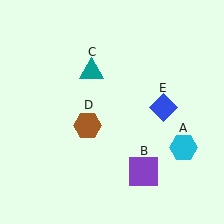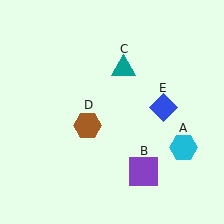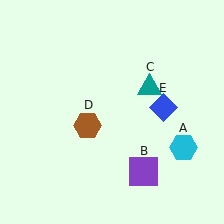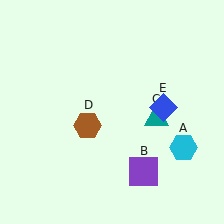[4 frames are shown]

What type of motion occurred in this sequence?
The teal triangle (object C) rotated clockwise around the center of the scene.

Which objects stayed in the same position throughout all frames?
Cyan hexagon (object A) and purple square (object B) and brown hexagon (object D) and blue diamond (object E) remained stationary.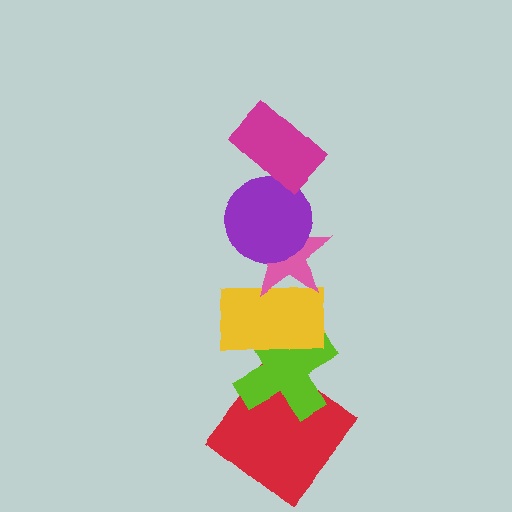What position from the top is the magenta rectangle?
The magenta rectangle is 1st from the top.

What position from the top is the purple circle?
The purple circle is 2nd from the top.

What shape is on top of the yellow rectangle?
The pink star is on top of the yellow rectangle.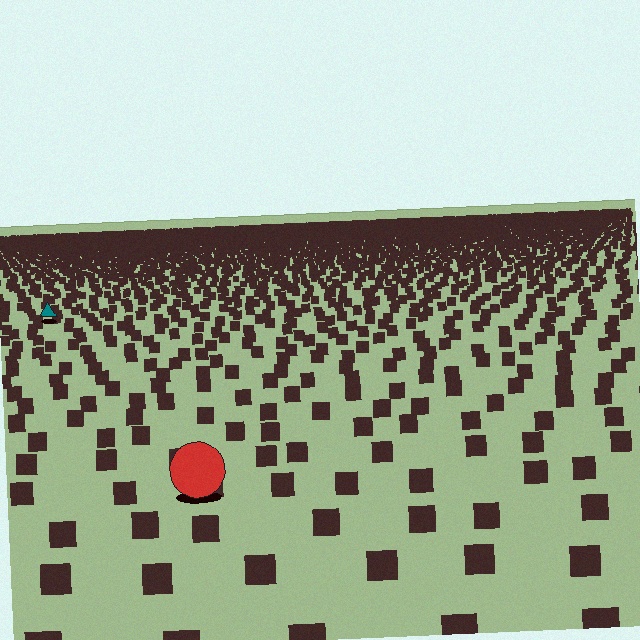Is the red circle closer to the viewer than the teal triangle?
Yes. The red circle is closer — you can tell from the texture gradient: the ground texture is coarser near it.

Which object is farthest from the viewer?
The teal triangle is farthest from the viewer. It appears smaller and the ground texture around it is denser.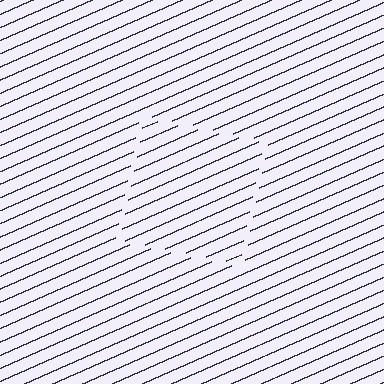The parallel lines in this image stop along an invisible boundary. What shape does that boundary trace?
An illusory square. The interior of the shape contains the same grating, shifted by half a period — the contour is defined by the phase discontinuity where line-ends from the inner and outer gratings abut.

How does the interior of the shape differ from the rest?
The interior of the shape contains the same grating, shifted by half a period — the contour is defined by the phase discontinuity where line-ends from the inner and outer gratings abut.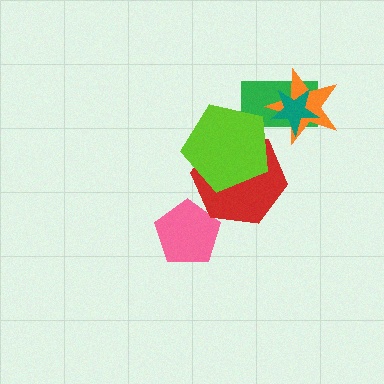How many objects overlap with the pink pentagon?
0 objects overlap with the pink pentagon.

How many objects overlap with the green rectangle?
3 objects overlap with the green rectangle.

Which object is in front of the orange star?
The teal star is in front of the orange star.